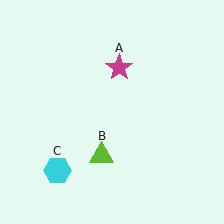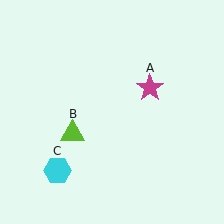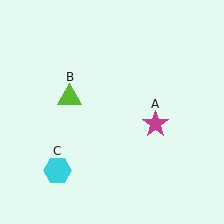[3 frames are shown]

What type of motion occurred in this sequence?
The magenta star (object A), lime triangle (object B) rotated clockwise around the center of the scene.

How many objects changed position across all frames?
2 objects changed position: magenta star (object A), lime triangle (object B).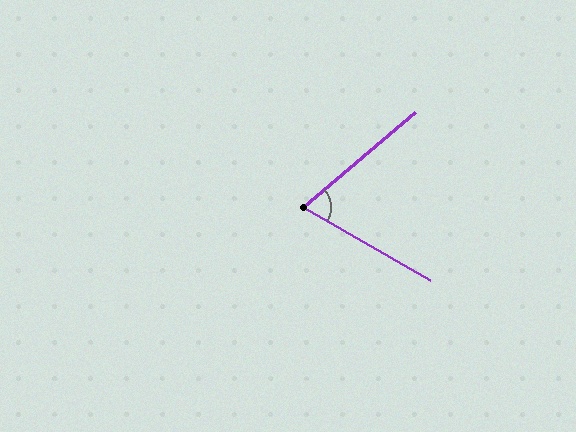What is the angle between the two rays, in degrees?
Approximately 70 degrees.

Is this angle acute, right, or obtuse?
It is acute.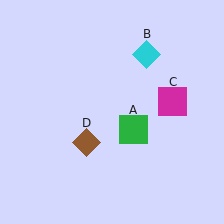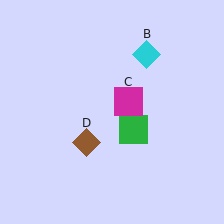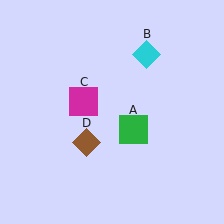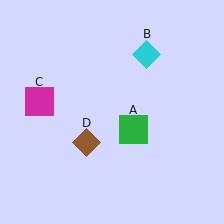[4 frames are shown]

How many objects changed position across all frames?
1 object changed position: magenta square (object C).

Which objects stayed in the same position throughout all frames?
Green square (object A) and cyan diamond (object B) and brown diamond (object D) remained stationary.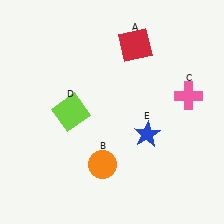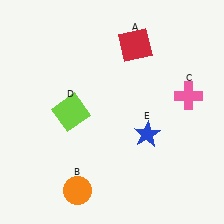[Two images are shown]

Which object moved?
The orange circle (B) moved down.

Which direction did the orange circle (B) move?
The orange circle (B) moved down.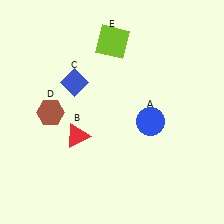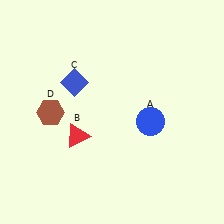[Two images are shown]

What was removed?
The lime square (E) was removed in Image 2.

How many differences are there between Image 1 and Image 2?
There is 1 difference between the two images.